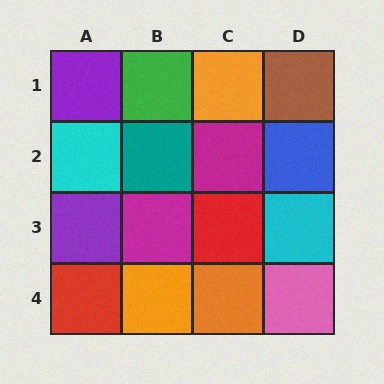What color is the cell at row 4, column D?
Pink.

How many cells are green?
1 cell is green.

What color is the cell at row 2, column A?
Cyan.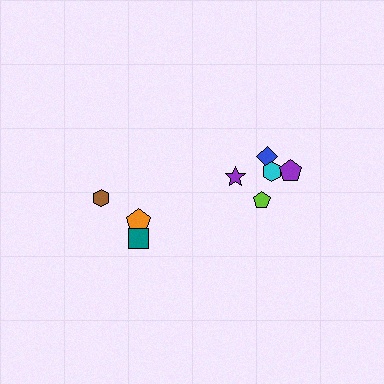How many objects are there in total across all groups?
There are 8 objects.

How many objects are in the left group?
There are 3 objects.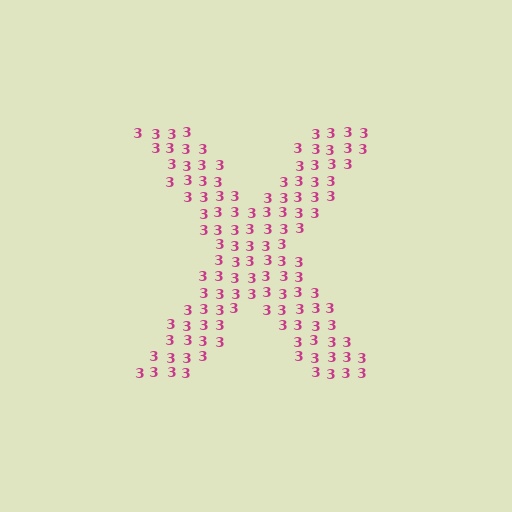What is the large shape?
The large shape is the letter X.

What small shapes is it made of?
It is made of small digit 3's.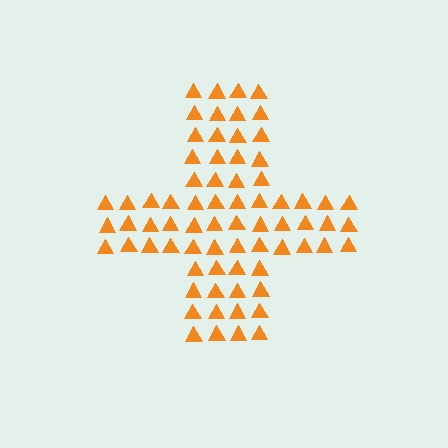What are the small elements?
The small elements are triangles.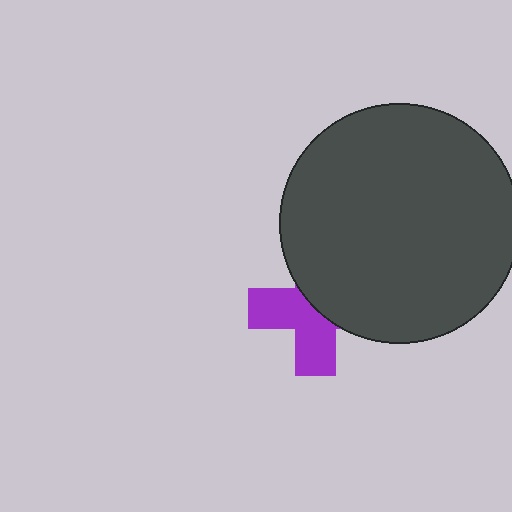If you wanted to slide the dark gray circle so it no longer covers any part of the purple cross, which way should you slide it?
Slide it toward the upper-right — that is the most direct way to separate the two shapes.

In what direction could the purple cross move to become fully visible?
The purple cross could move toward the lower-left. That would shift it out from behind the dark gray circle entirely.